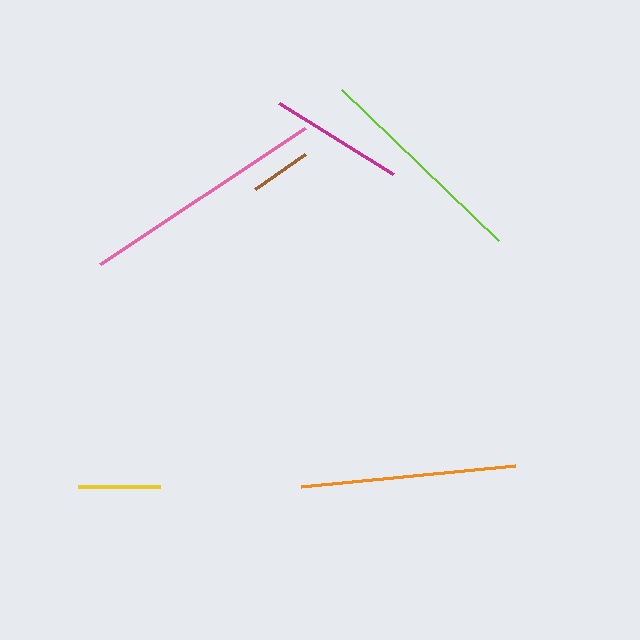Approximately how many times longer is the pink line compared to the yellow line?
The pink line is approximately 3.0 times the length of the yellow line.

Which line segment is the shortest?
The brown line is the shortest at approximately 61 pixels.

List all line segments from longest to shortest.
From longest to shortest: pink, lime, orange, magenta, yellow, brown.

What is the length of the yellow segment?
The yellow segment is approximately 83 pixels long.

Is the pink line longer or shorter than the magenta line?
The pink line is longer than the magenta line.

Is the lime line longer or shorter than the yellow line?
The lime line is longer than the yellow line.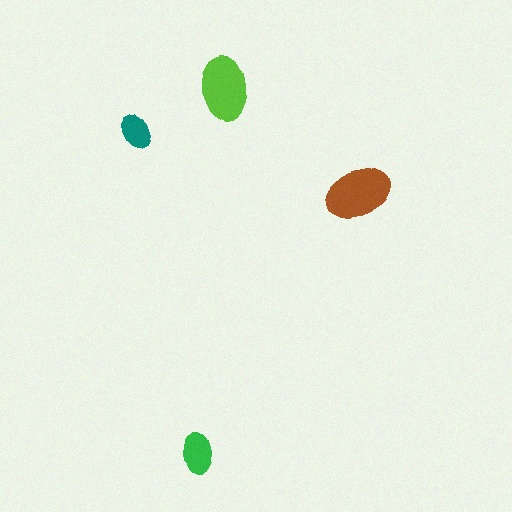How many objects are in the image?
There are 4 objects in the image.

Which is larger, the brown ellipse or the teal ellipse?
The brown one.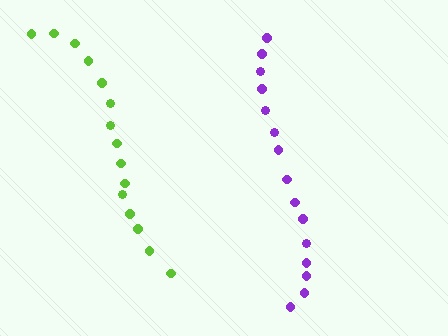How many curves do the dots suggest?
There are 2 distinct paths.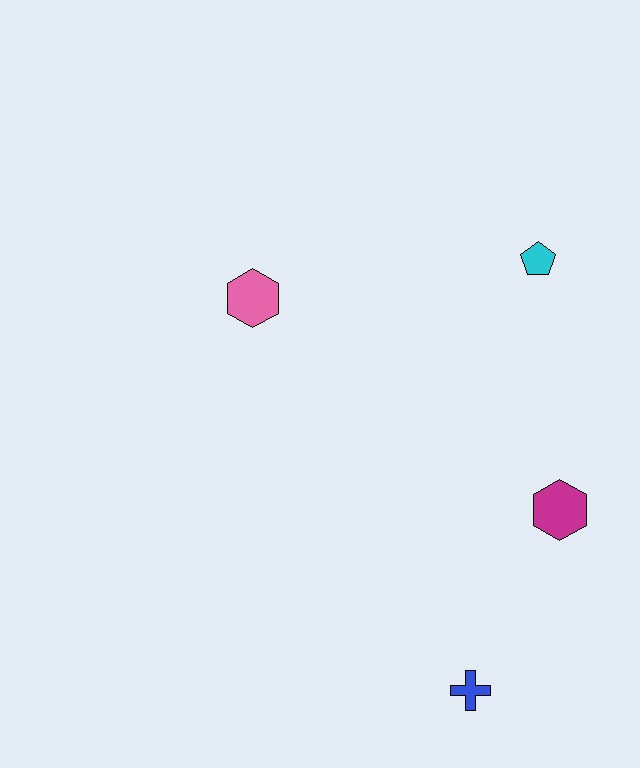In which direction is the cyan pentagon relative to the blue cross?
The cyan pentagon is above the blue cross.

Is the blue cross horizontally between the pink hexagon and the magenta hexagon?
Yes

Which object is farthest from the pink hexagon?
The blue cross is farthest from the pink hexagon.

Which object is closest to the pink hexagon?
The cyan pentagon is closest to the pink hexagon.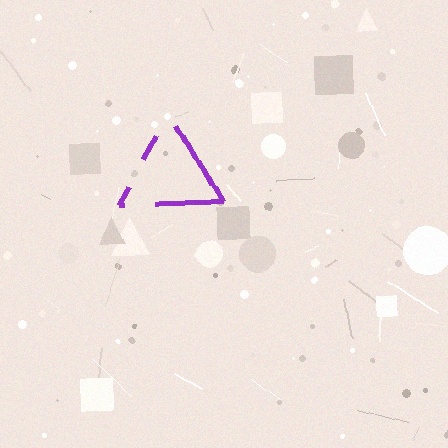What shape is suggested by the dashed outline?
The dashed outline suggests a triangle.